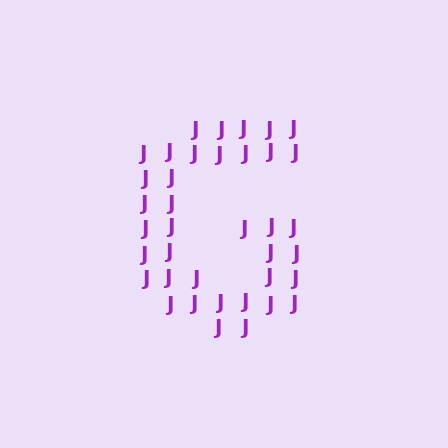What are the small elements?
The small elements are letter J's.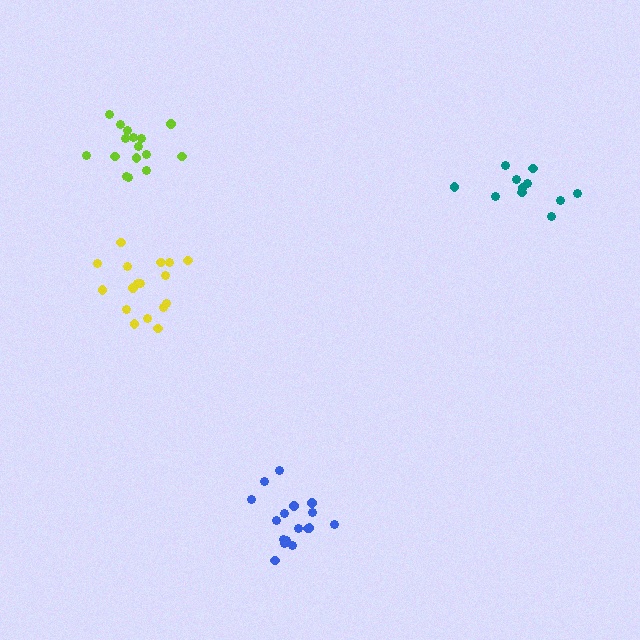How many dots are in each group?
Group 1: 16 dots, Group 2: 11 dots, Group 3: 17 dots, Group 4: 17 dots (61 total).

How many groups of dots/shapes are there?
There are 4 groups.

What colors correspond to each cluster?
The clusters are colored: lime, teal, blue, yellow.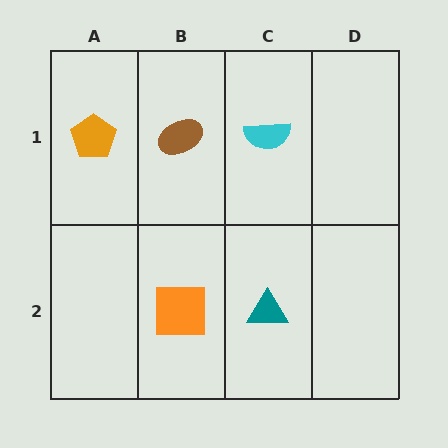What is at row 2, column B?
An orange square.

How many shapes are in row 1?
3 shapes.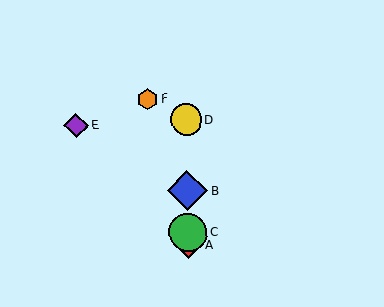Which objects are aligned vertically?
Objects A, B, C, D are aligned vertically.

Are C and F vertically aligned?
No, C is at x≈188 and F is at x≈148.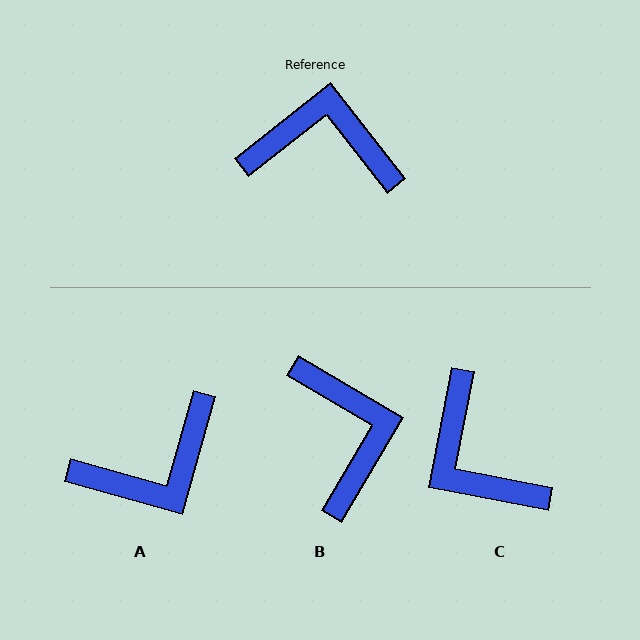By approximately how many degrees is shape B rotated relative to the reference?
Approximately 69 degrees clockwise.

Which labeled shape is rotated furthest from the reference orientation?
A, about 144 degrees away.